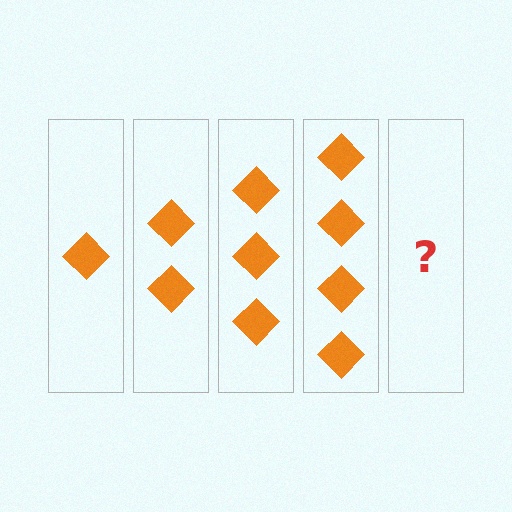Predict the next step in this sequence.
The next step is 5 diamonds.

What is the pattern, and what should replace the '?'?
The pattern is that each step adds one more diamond. The '?' should be 5 diamonds.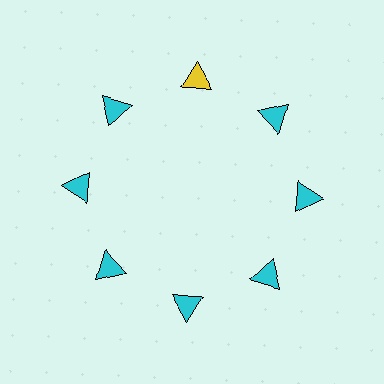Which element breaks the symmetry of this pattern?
The yellow triangle at roughly the 12 o'clock position breaks the symmetry. All other shapes are cyan triangles.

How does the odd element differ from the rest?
It has a different color: yellow instead of cyan.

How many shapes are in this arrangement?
There are 8 shapes arranged in a ring pattern.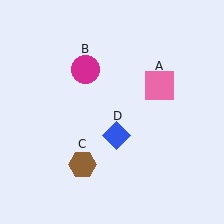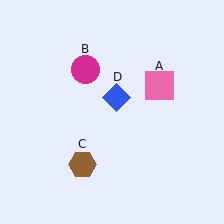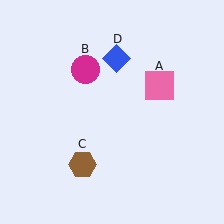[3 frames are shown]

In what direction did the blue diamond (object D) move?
The blue diamond (object D) moved up.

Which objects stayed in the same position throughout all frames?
Pink square (object A) and magenta circle (object B) and brown hexagon (object C) remained stationary.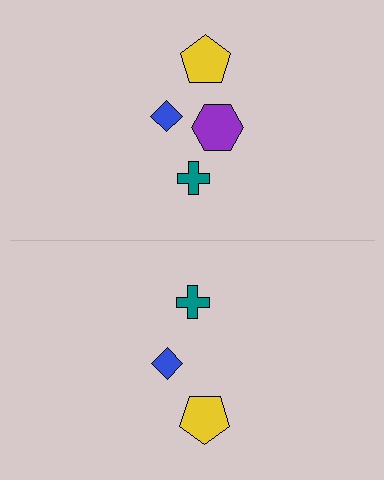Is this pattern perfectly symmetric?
No, the pattern is not perfectly symmetric. A purple hexagon is missing from the bottom side.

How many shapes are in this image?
There are 7 shapes in this image.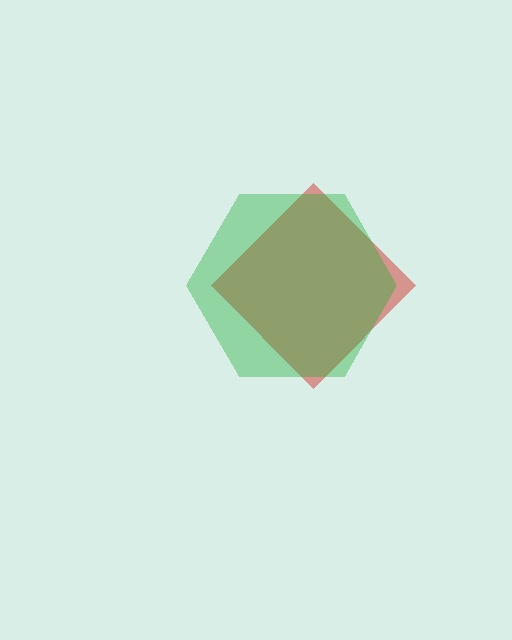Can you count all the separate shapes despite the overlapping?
Yes, there are 2 separate shapes.